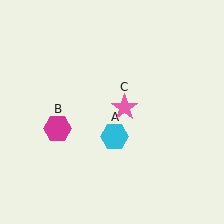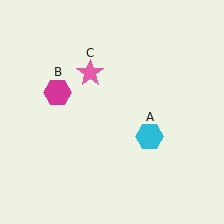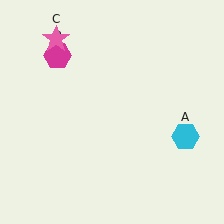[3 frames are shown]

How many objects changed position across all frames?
3 objects changed position: cyan hexagon (object A), magenta hexagon (object B), pink star (object C).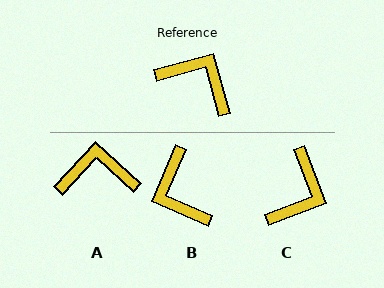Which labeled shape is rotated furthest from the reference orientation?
B, about 141 degrees away.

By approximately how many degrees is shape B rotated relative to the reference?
Approximately 141 degrees counter-clockwise.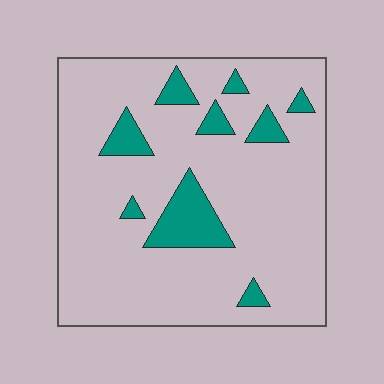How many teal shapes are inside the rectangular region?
9.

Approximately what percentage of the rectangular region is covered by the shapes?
Approximately 15%.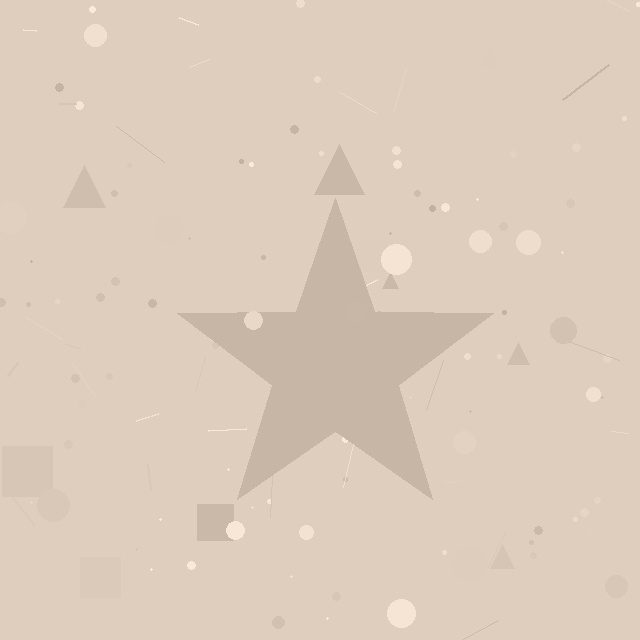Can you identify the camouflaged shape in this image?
The camouflaged shape is a star.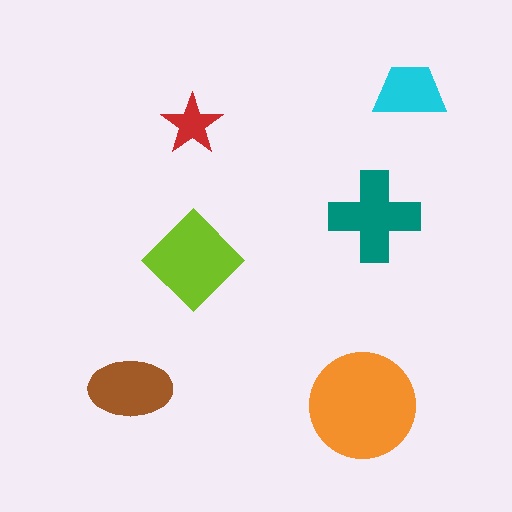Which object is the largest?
The orange circle.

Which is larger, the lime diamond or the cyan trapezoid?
The lime diamond.